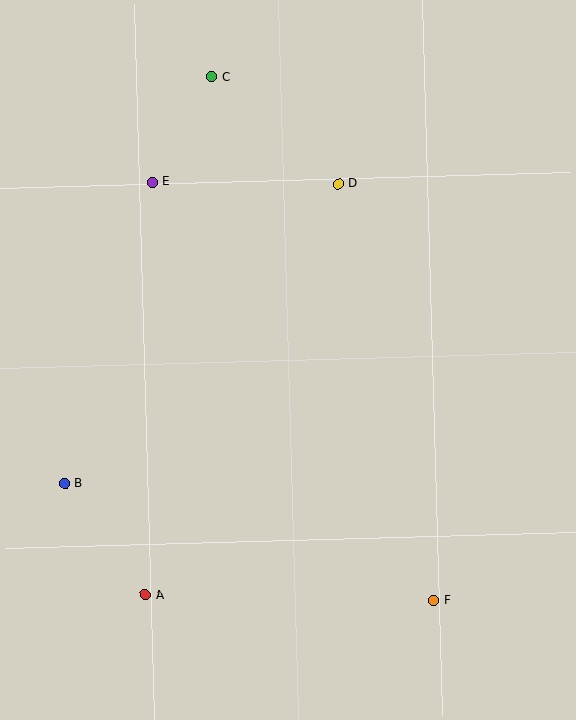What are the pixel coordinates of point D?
Point D is at (338, 184).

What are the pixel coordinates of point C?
Point C is at (212, 77).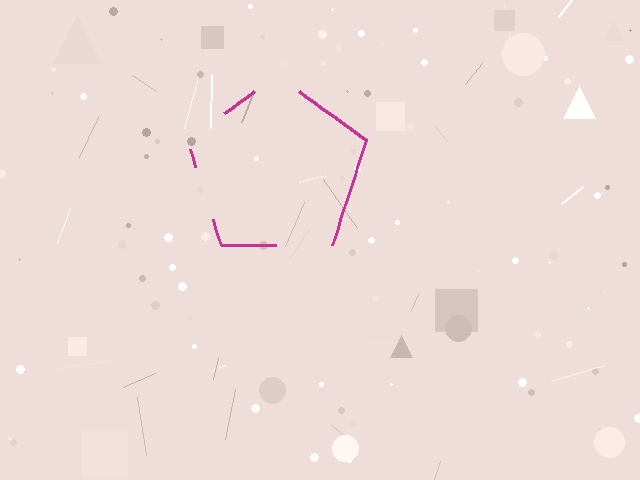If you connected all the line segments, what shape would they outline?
They would outline a pentagon.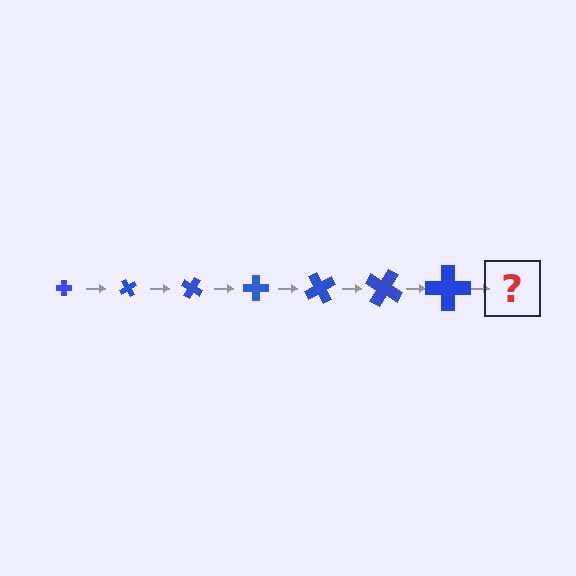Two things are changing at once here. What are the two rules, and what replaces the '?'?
The two rules are that the cross grows larger each step and it rotates 60 degrees each step. The '?' should be a cross, larger than the previous one and rotated 420 degrees from the start.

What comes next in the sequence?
The next element should be a cross, larger than the previous one and rotated 420 degrees from the start.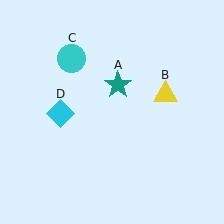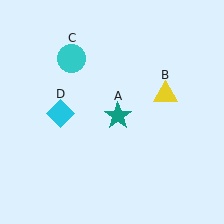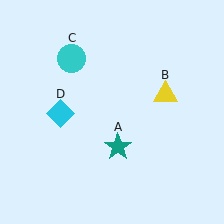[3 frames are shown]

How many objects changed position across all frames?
1 object changed position: teal star (object A).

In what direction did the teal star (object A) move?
The teal star (object A) moved down.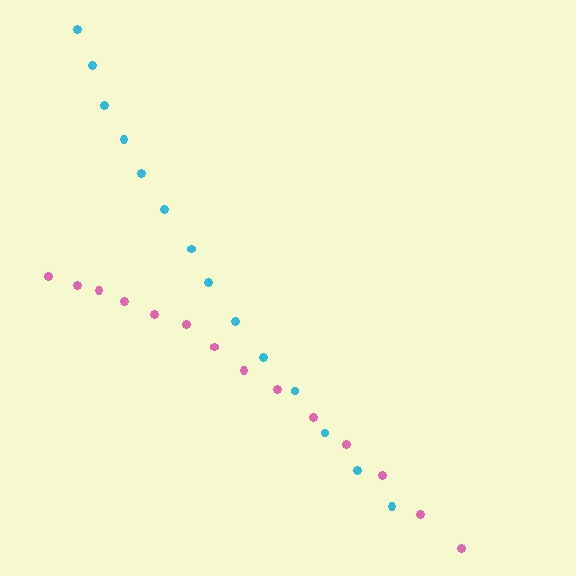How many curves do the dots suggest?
There are 2 distinct paths.